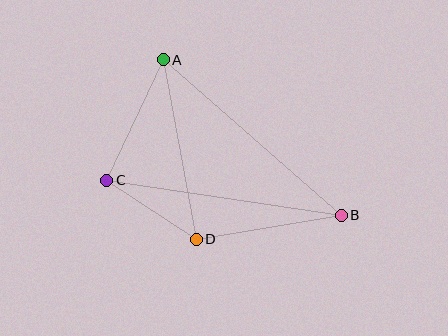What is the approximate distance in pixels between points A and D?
The distance between A and D is approximately 183 pixels.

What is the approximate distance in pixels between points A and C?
The distance between A and C is approximately 133 pixels.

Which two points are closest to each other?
Points C and D are closest to each other.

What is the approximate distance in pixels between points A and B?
The distance between A and B is approximately 236 pixels.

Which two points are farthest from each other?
Points B and C are farthest from each other.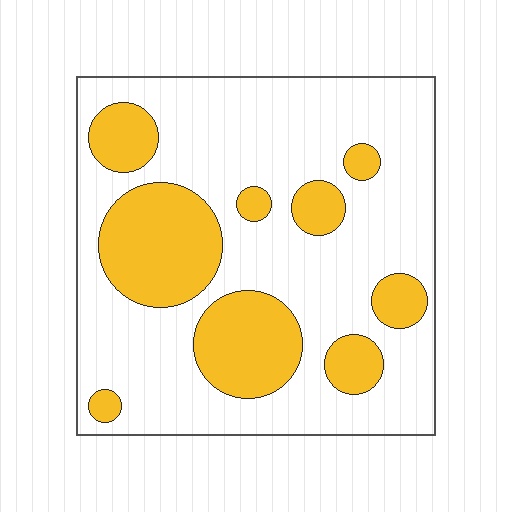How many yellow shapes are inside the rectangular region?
9.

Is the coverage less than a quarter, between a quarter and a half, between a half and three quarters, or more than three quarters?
Between a quarter and a half.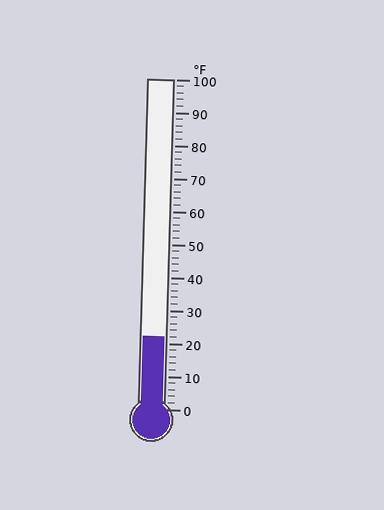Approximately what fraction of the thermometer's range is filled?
The thermometer is filled to approximately 20% of its range.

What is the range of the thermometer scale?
The thermometer scale ranges from 0°F to 100°F.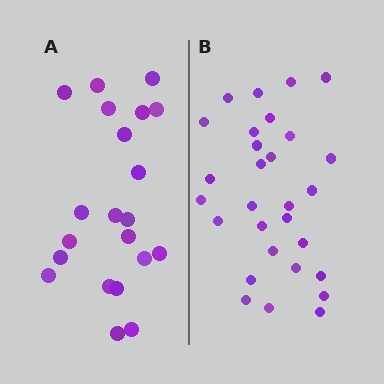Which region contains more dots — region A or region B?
Region B (the right region) has more dots.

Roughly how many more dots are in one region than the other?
Region B has roughly 8 or so more dots than region A.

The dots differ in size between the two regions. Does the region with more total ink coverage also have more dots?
No. Region A has more total ink coverage because its dots are larger, but region B actually contains more individual dots. Total area can be misleading — the number of items is what matters here.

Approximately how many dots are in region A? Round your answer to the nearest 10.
About 20 dots. (The exact count is 21, which rounds to 20.)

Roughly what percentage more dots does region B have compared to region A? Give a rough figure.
About 40% more.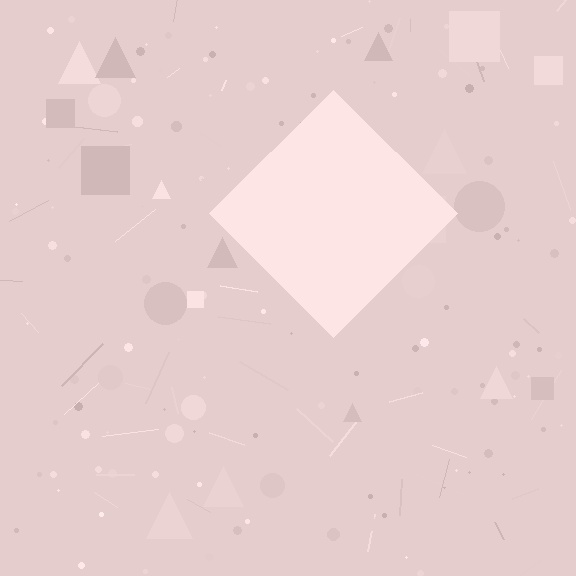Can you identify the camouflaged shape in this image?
The camouflaged shape is a diamond.